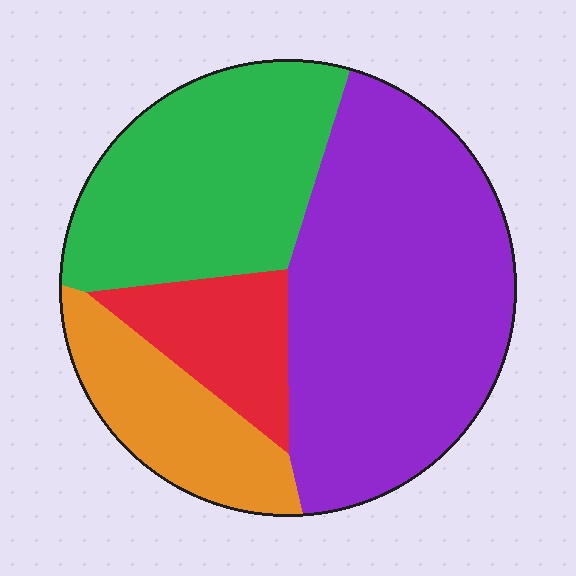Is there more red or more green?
Green.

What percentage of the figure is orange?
Orange covers about 15% of the figure.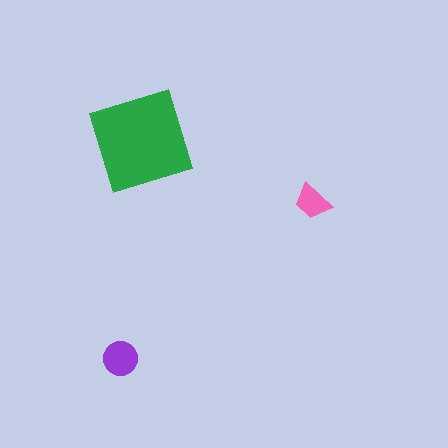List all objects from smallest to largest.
The pink trapezoid, the purple circle, the green square.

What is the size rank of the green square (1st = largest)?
1st.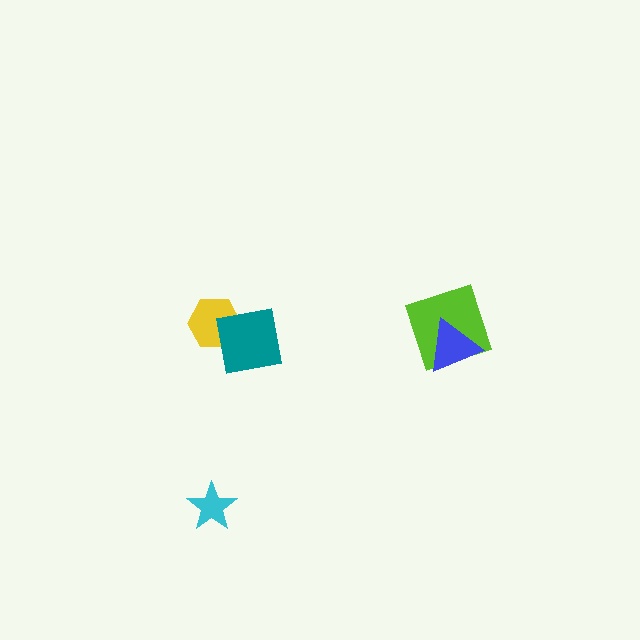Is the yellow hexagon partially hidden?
Yes, it is partially covered by another shape.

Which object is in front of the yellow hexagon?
The teal square is in front of the yellow hexagon.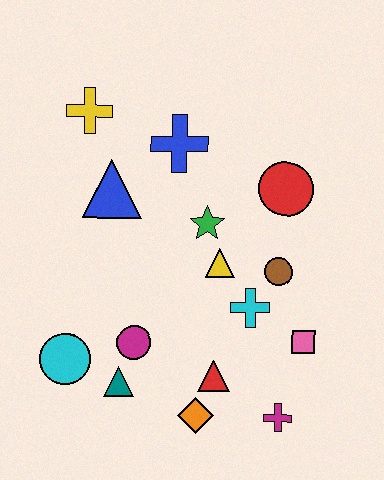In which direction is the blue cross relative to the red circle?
The blue cross is to the left of the red circle.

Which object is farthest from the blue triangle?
The magenta cross is farthest from the blue triangle.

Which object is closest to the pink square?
The cyan cross is closest to the pink square.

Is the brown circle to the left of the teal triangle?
No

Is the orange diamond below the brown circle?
Yes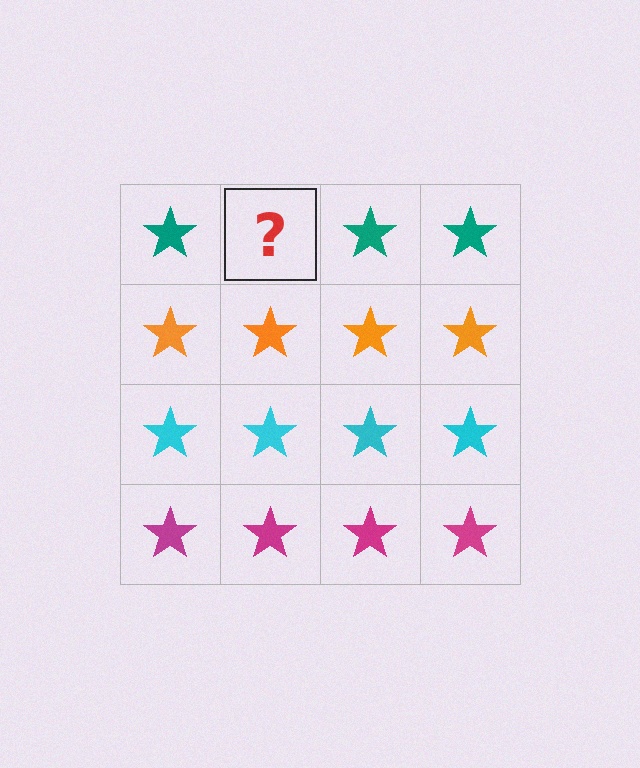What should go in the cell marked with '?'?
The missing cell should contain a teal star.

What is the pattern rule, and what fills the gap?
The rule is that each row has a consistent color. The gap should be filled with a teal star.